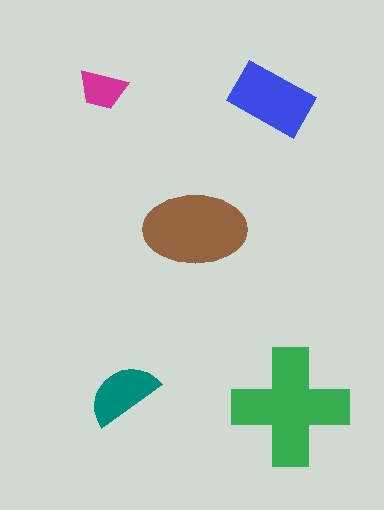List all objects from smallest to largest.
The magenta trapezoid, the teal semicircle, the blue rectangle, the brown ellipse, the green cross.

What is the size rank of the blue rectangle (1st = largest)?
3rd.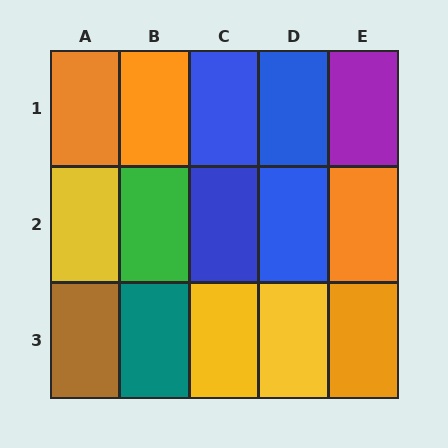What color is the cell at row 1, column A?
Orange.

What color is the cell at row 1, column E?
Purple.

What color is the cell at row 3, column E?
Orange.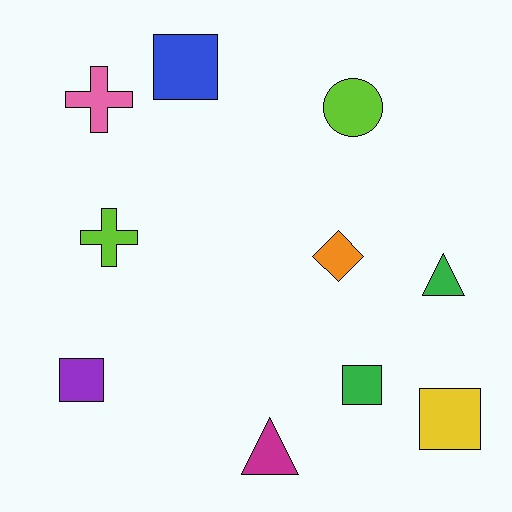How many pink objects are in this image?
There is 1 pink object.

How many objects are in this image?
There are 10 objects.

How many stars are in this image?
There are no stars.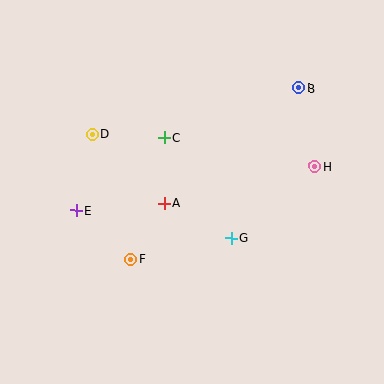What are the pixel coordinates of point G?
Point G is at (232, 238).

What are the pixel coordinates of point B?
Point B is at (299, 88).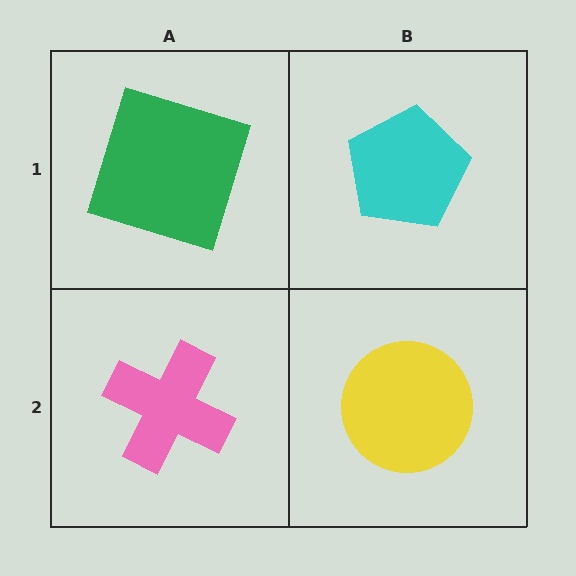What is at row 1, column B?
A cyan pentagon.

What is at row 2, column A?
A pink cross.